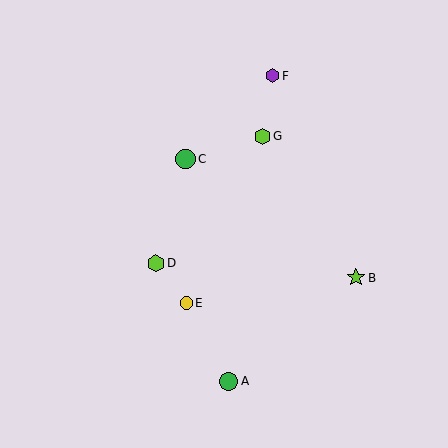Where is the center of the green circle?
The center of the green circle is at (186, 159).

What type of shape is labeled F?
Shape F is a purple hexagon.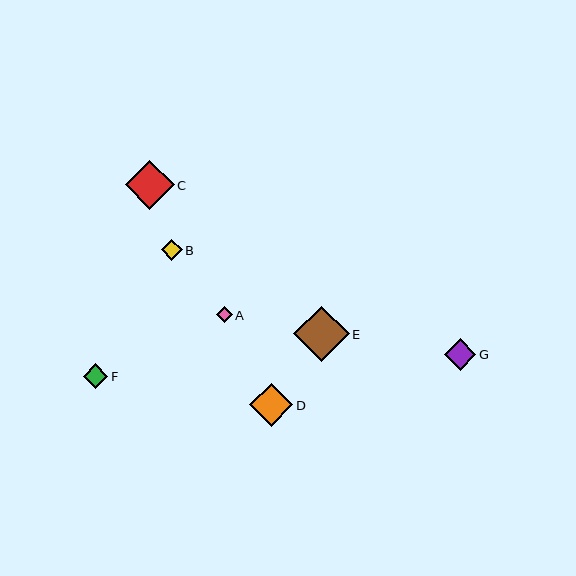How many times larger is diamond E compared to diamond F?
Diamond E is approximately 2.3 times the size of diamond F.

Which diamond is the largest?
Diamond E is the largest with a size of approximately 55 pixels.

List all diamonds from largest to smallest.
From largest to smallest: E, C, D, G, F, B, A.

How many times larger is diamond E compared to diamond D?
Diamond E is approximately 1.3 times the size of diamond D.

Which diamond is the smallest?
Diamond A is the smallest with a size of approximately 16 pixels.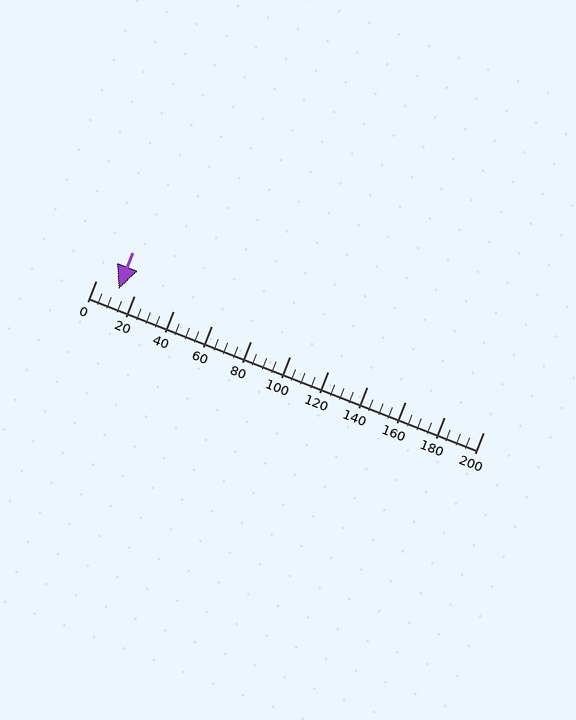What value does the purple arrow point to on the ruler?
The purple arrow points to approximately 12.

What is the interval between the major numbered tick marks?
The major tick marks are spaced 20 units apart.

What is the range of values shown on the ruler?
The ruler shows values from 0 to 200.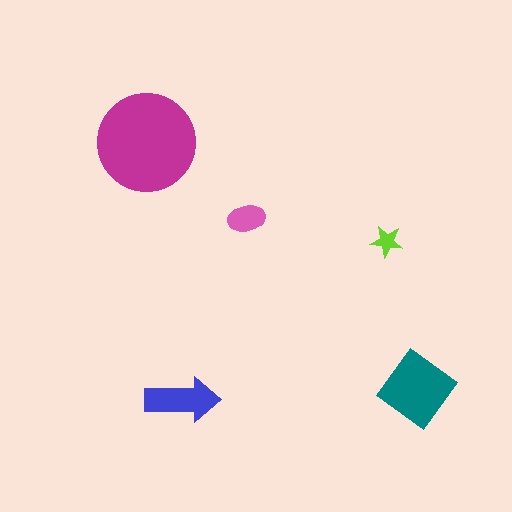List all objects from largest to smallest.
The magenta circle, the teal diamond, the blue arrow, the pink ellipse, the lime star.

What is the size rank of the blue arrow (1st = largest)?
3rd.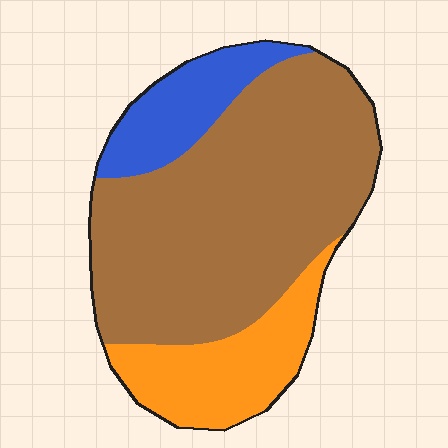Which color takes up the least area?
Blue, at roughly 15%.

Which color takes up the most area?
Brown, at roughly 65%.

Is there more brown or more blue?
Brown.